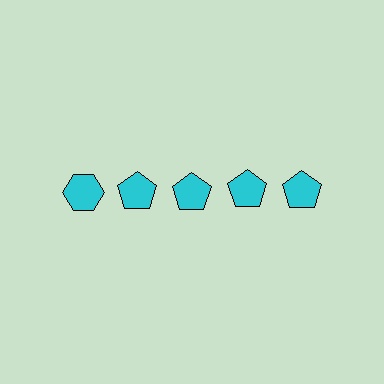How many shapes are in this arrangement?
There are 5 shapes arranged in a grid pattern.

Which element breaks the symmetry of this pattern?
The cyan hexagon in the top row, leftmost column breaks the symmetry. All other shapes are cyan pentagons.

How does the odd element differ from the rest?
It has a different shape: hexagon instead of pentagon.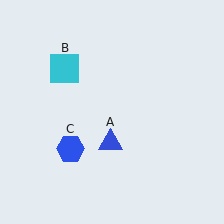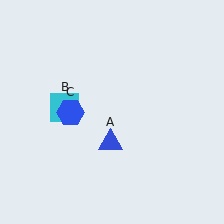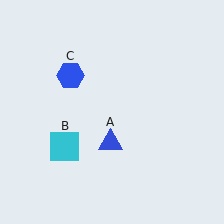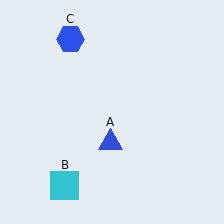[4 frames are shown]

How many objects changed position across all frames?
2 objects changed position: cyan square (object B), blue hexagon (object C).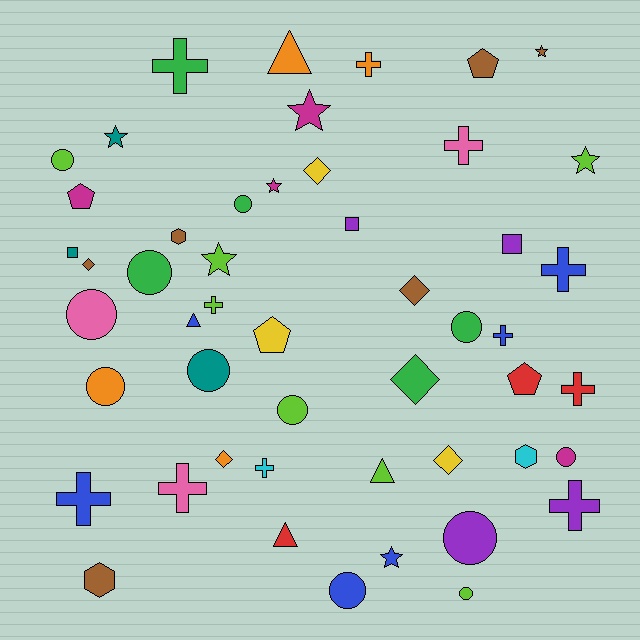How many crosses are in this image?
There are 11 crosses.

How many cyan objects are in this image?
There are 2 cyan objects.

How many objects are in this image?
There are 50 objects.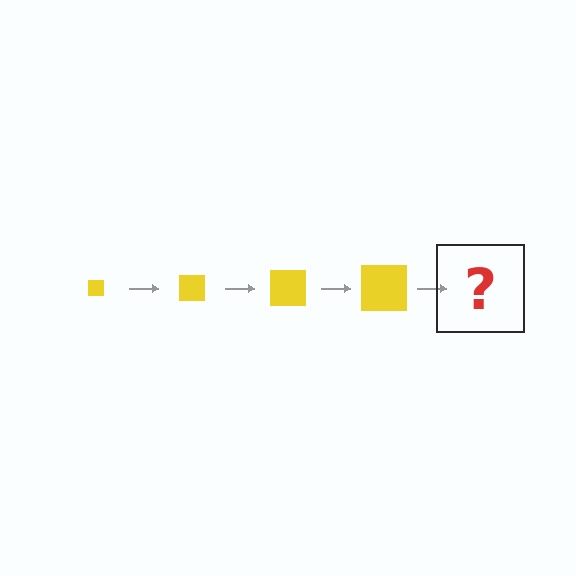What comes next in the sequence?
The next element should be a yellow square, larger than the previous one.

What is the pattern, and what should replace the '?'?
The pattern is that the square gets progressively larger each step. The '?' should be a yellow square, larger than the previous one.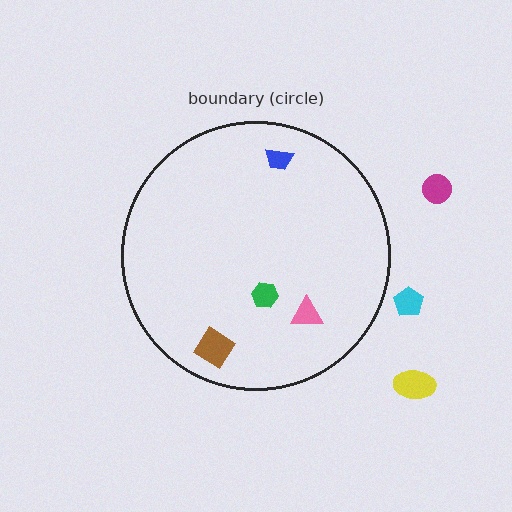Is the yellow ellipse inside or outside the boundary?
Outside.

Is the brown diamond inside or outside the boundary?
Inside.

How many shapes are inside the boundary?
4 inside, 3 outside.